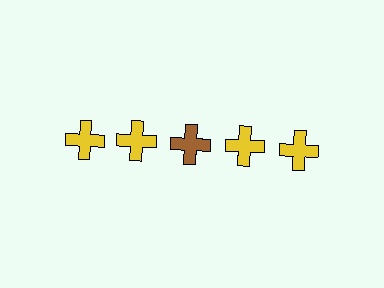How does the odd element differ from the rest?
It has a different color: brown instead of yellow.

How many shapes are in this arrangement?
There are 5 shapes arranged in a grid pattern.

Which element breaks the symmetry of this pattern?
The brown cross in the top row, center column breaks the symmetry. All other shapes are yellow crosses.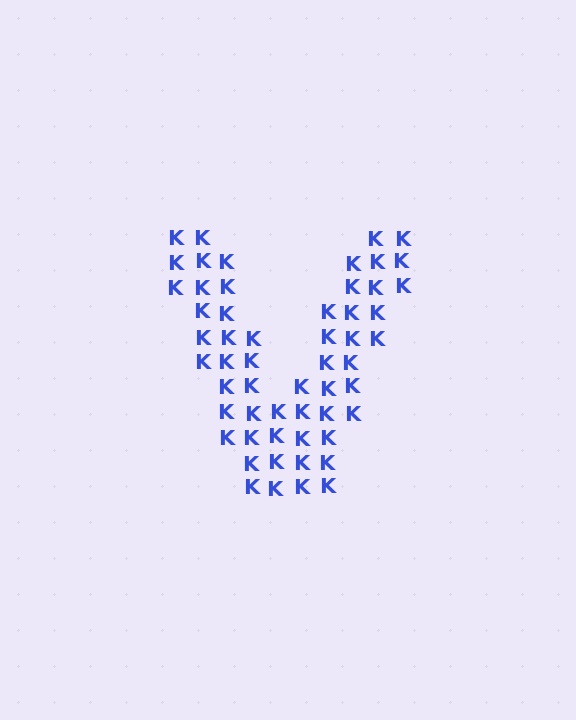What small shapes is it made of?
It is made of small letter K's.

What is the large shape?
The large shape is the letter V.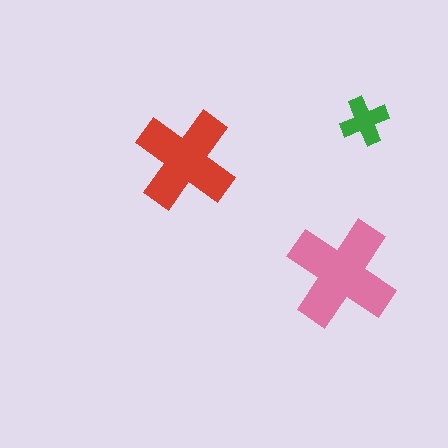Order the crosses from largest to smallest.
the pink one, the red one, the green one.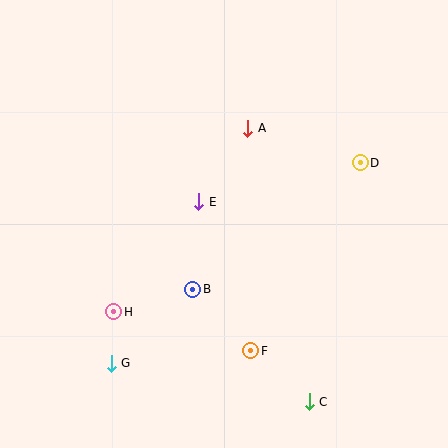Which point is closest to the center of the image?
Point E at (199, 202) is closest to the center.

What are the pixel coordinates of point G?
Point G is at (111, 363).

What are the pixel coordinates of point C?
Point C is at (309, 402).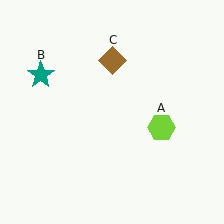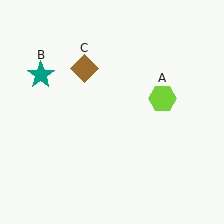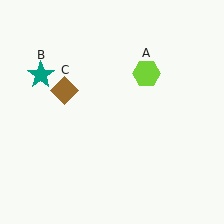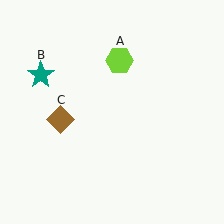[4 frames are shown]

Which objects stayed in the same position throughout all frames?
Teal star (object B) remained stationary.